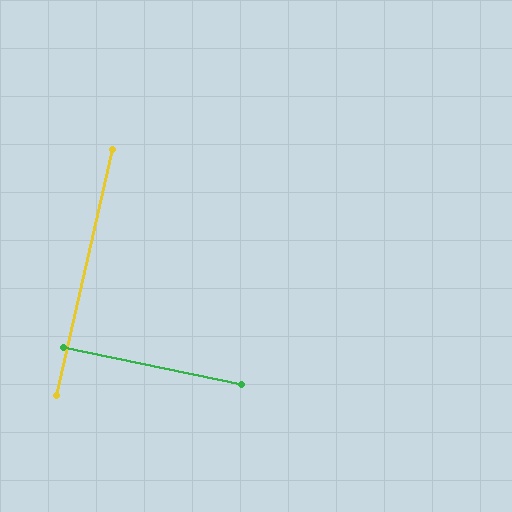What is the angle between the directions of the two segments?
Approximately 89 degrees.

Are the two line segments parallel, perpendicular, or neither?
Perpendicular — they meet at approximately 89°.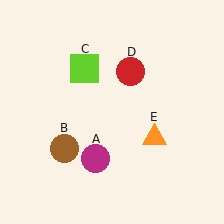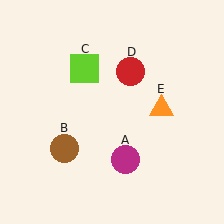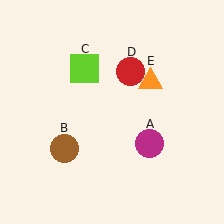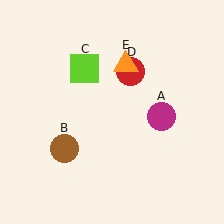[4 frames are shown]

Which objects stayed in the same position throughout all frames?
Brown circle (object B) and lime square (object C) and red circle (object D) remained stationary.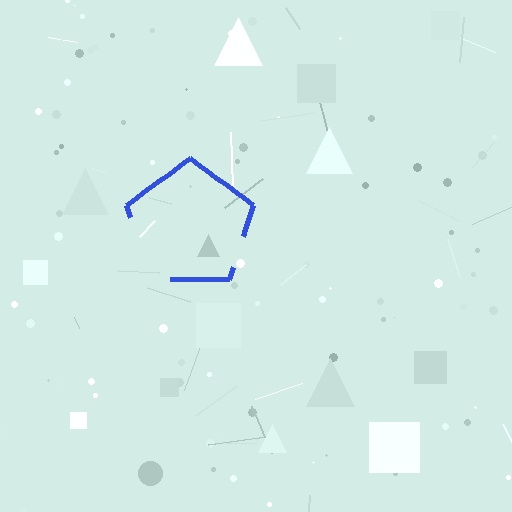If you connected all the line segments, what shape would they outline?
They would outline a pentagon.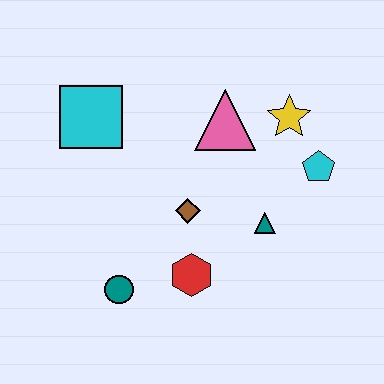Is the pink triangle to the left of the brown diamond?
No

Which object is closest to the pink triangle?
The yellow star is closest to the pink triangle.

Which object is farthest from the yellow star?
The teal circle is farthest from the yellow star.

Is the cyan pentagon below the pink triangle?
Yes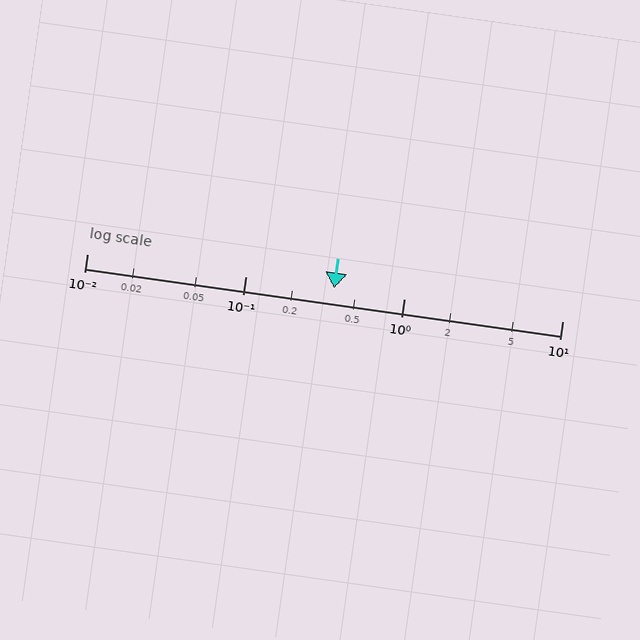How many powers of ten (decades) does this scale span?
The scale spans 3 decades, from 0.01 to 10.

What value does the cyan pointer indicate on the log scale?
The pointer indicates approximately 0.36.